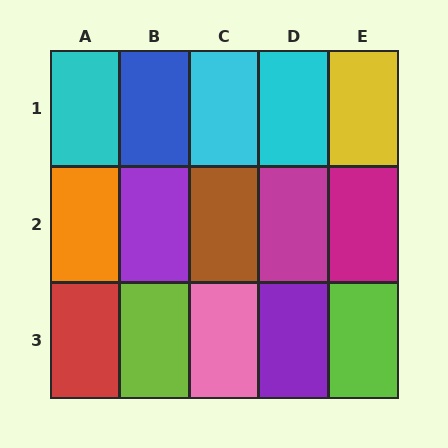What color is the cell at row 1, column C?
Cyan.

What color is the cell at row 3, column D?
Purple.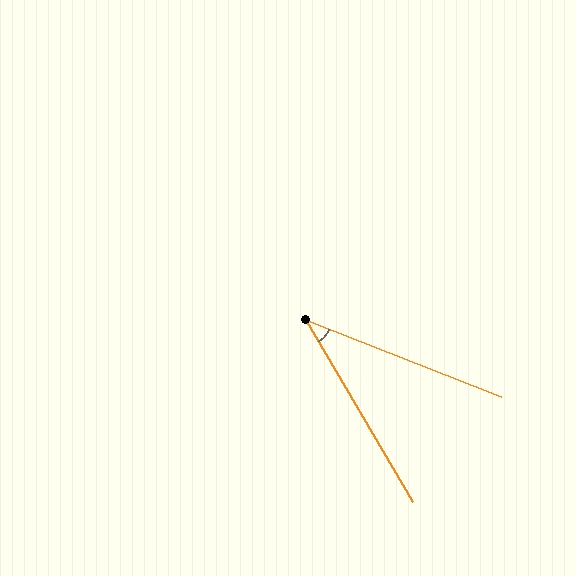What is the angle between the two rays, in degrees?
Approximately 38 degrees.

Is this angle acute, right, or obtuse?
It is acute.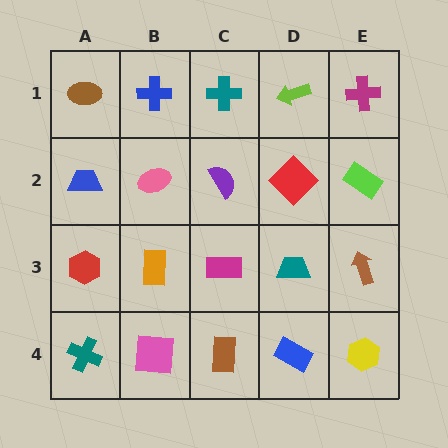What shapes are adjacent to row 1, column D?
A red diamond (row 2, column D), a teal cross (row 1, column C), a magenta cross (row 1, column E).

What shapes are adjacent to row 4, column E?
A brown arrow (row 3, column E), a blue rectangle (row 4, column D).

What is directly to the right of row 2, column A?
A pink ellipse.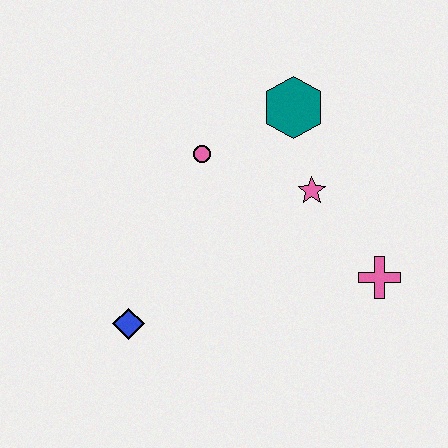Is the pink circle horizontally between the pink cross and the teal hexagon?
No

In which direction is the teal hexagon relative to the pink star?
The teal hexagon is above the pink star.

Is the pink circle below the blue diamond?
No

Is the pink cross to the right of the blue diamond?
Yes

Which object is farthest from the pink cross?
The blue diamond is farthest from the pink cross.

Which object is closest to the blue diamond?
The pink circle is closest to the blue diamond.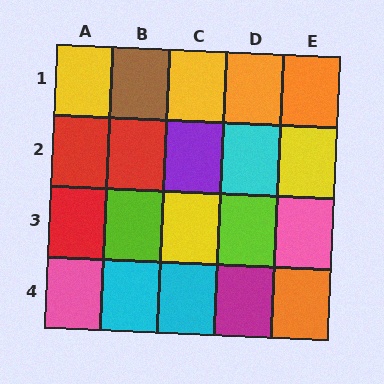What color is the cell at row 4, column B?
Cyan.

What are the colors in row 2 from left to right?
Red, red, purple, cyan, yellow.